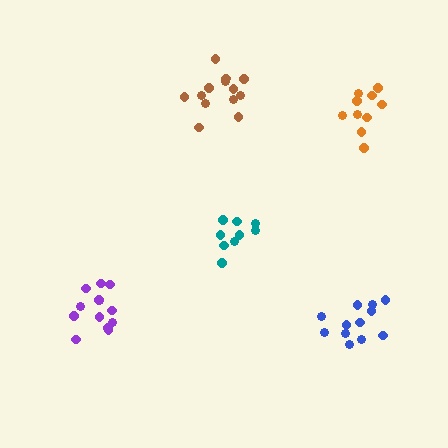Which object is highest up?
The brown cluster is topmost.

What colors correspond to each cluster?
The clusters are colored: blue, orange, teal, brown, purple.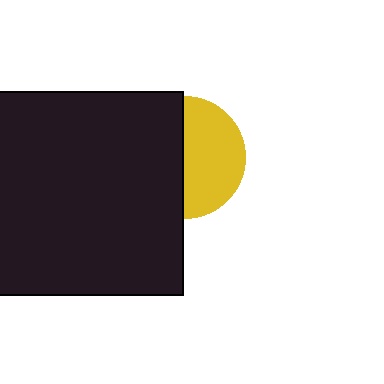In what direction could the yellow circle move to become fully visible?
The yellow circle could move right. That would shift it out from behind the black rectangle entirely.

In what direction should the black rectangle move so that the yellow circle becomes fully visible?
The black rectangle should move left. That is the shortest direction to clear the overlap and leave the yellow circle fully visible.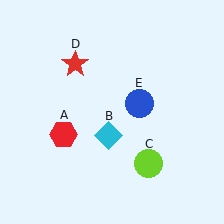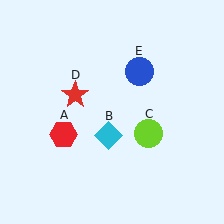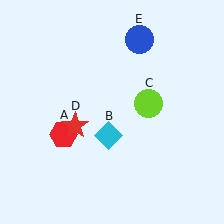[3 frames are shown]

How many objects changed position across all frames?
3 objects changed position: lime circle (object C), red star (object D), blue circle (object E).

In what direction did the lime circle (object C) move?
The lime circle (object C) moved up.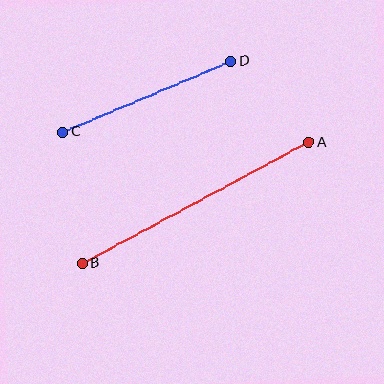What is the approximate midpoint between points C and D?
The midpoint is at approximately (147, 97) pixels.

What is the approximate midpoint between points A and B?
The midpoint is at approximately (196, 203) pixels.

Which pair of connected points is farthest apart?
Points A and B are farthest apart.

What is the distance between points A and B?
The distance is approximately 257 pixels.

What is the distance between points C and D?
The distance is approximately 182 pixels.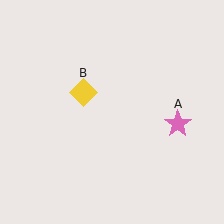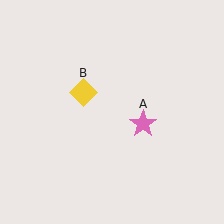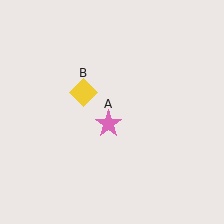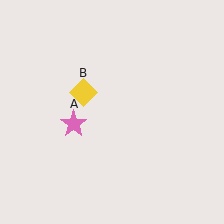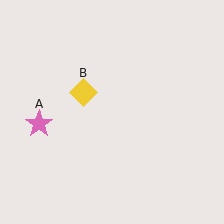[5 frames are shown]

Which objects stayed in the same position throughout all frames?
Yellow diamond (object B) remained stationary.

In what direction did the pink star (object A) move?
The pink star (object A) moved left.